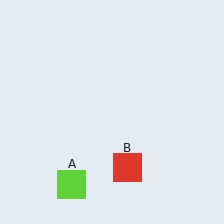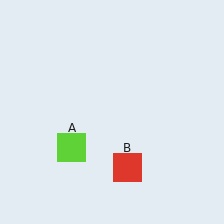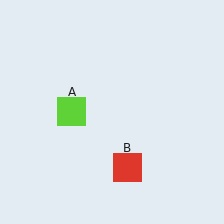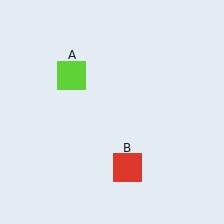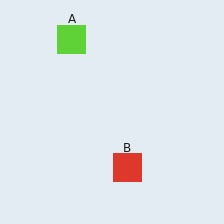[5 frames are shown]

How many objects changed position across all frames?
1 object changed position: lime square (object A).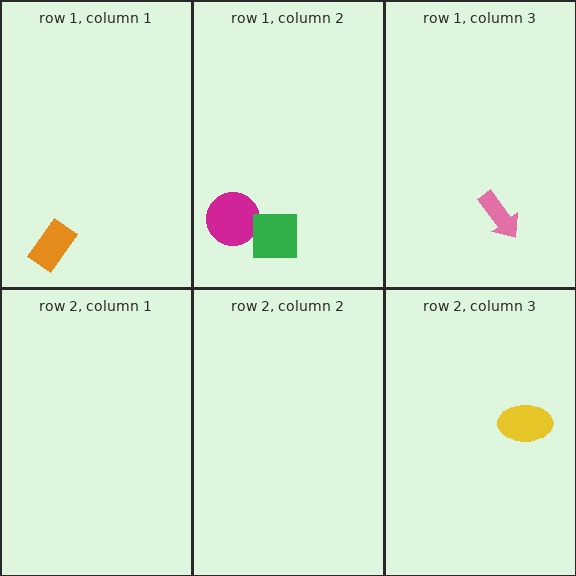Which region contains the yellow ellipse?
The row 2, column 3 region.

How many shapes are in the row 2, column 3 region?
1.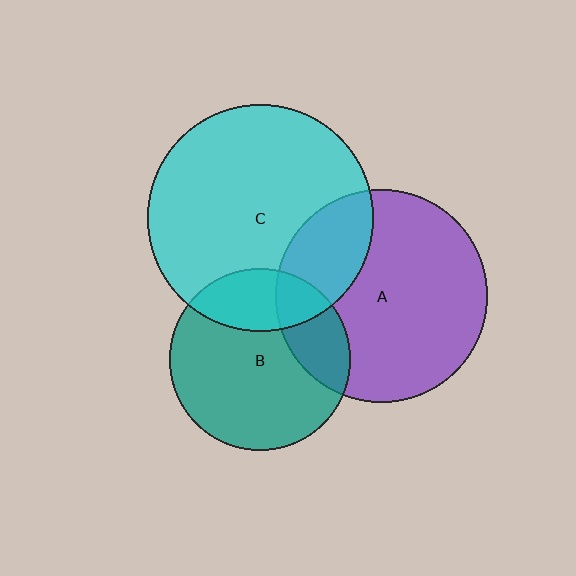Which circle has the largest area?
Circle C (cyan).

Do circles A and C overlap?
Yes.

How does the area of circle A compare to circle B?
Approximately 1.4 times.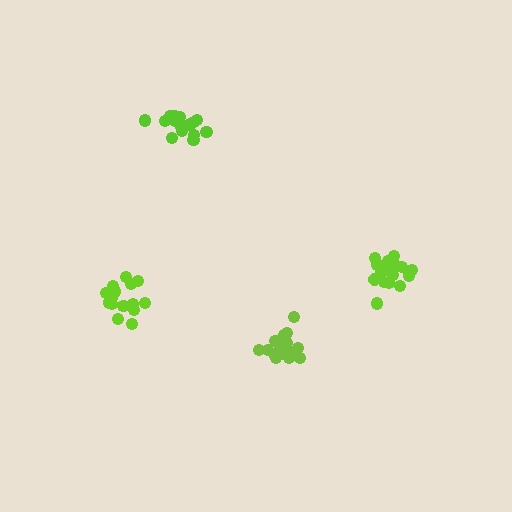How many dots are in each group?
Group 1: 18 dots, Group 2: 15 dots, Group 3: 18 dots, Group 4: 15 dots (66 total).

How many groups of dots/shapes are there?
There are 4 groups.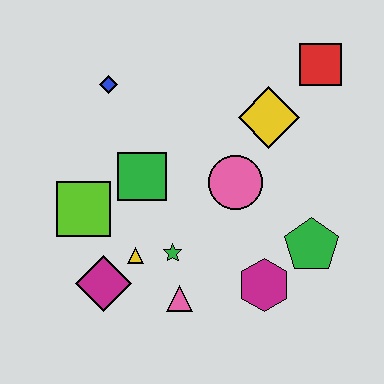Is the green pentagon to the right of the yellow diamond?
Yes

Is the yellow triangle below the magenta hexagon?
No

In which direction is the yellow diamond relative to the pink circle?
The yellow diamond is above the pink circle.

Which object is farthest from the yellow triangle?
The red square is farthest from the yellow triangle.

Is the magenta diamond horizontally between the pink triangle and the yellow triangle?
No